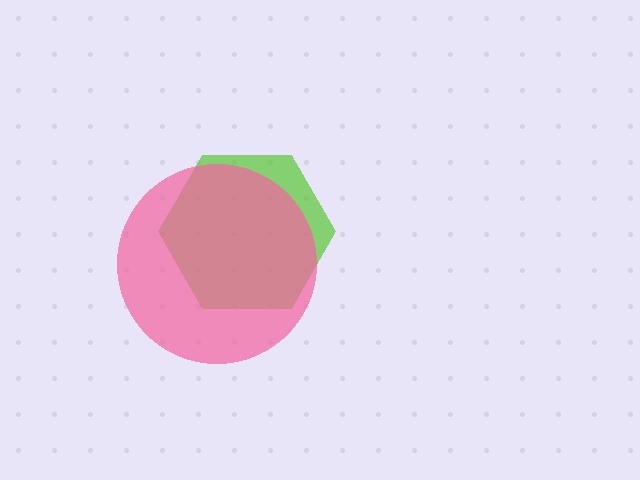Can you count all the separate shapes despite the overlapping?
Yes, there are 2 separate shapes.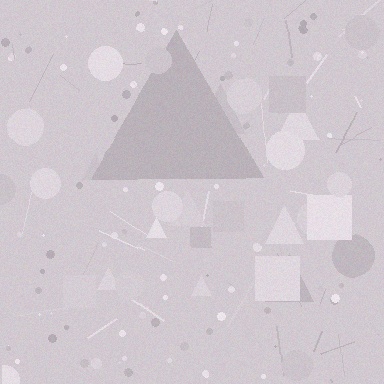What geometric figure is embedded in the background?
A triangle is embedded in the background.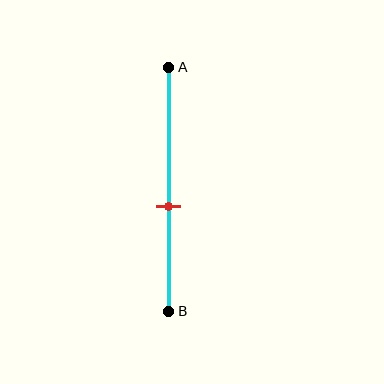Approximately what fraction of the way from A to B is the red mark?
The red mark is approximately 55% of the way from A to B.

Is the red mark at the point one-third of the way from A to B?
No, the mark is at about 55% from A, not at the 33% one-third point.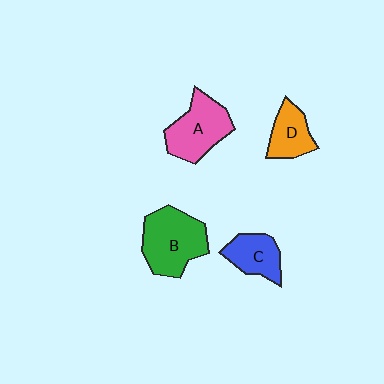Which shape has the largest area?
Shape B (green).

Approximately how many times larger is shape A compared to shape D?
Approximately 1.6 times.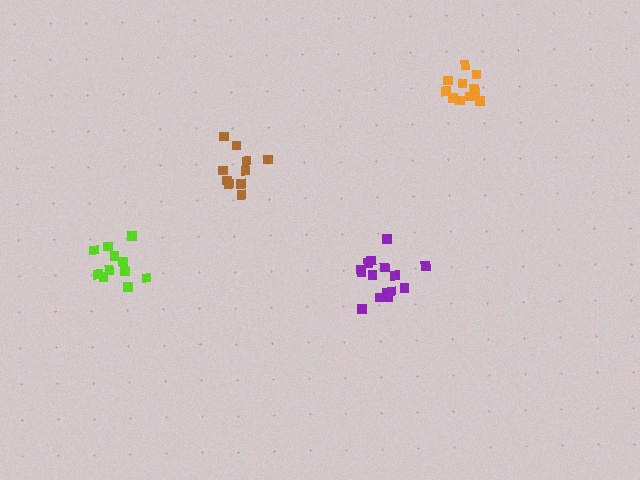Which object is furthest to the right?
The orange cluster is rightmost.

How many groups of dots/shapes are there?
There are 4 groups.